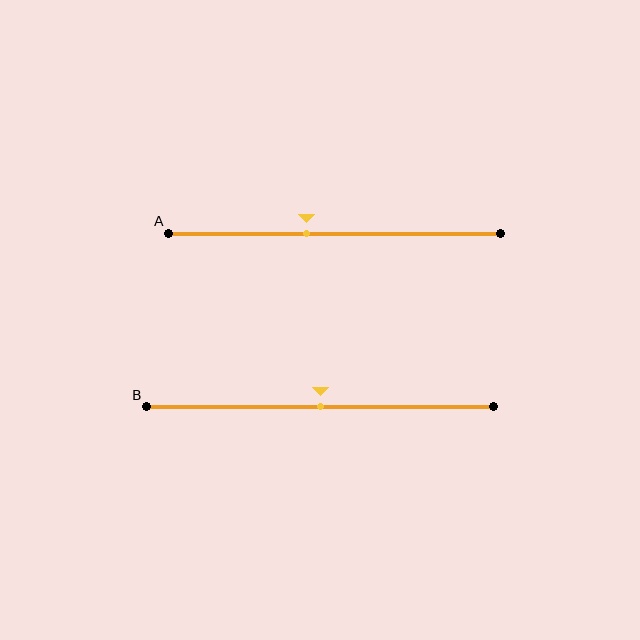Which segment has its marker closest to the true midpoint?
Segment B has its marker closest to the true midpoint.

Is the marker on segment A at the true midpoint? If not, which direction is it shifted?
No, the marker on segment A is shifted to the left by about 9% of the segment length.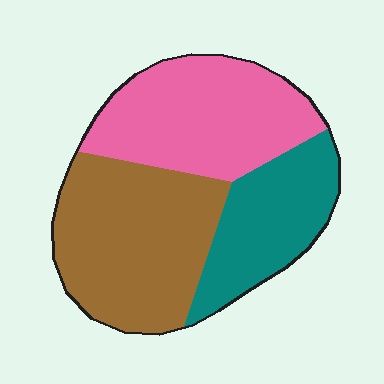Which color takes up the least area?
Teal, at roughly 25%.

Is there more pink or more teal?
Pink.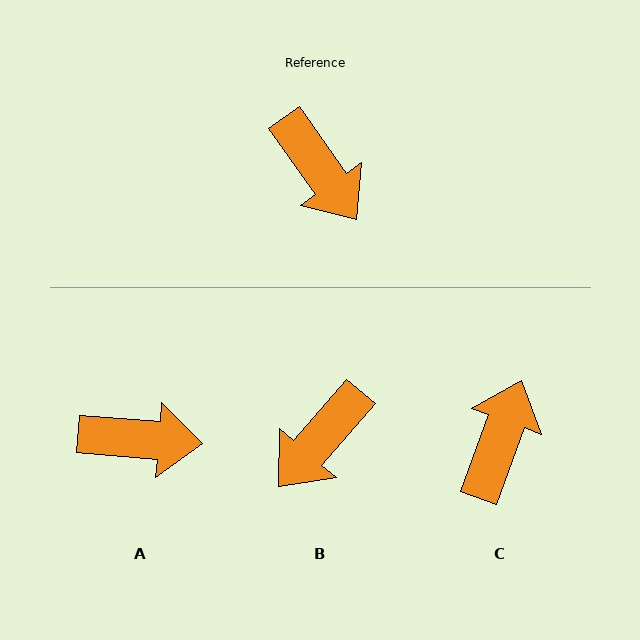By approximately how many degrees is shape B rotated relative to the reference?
Approximately 76 degrees clockwise.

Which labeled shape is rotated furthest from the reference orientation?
C, about 125 degrees away.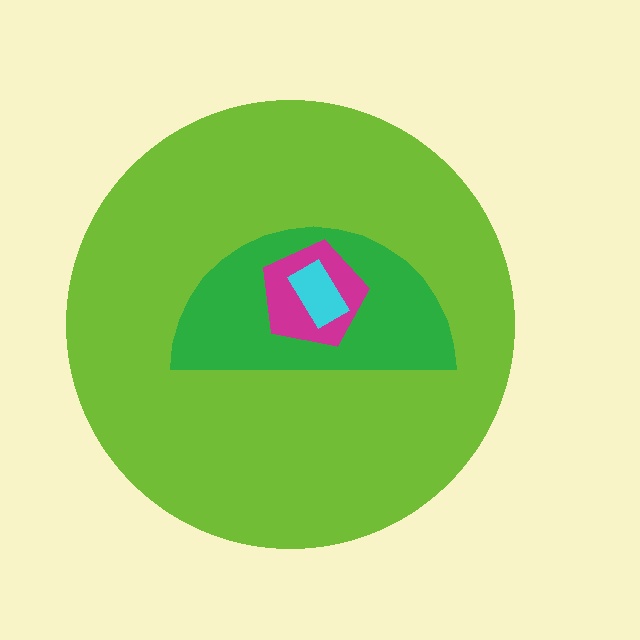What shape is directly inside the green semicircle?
The magenta pentagon.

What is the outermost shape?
The lime circle.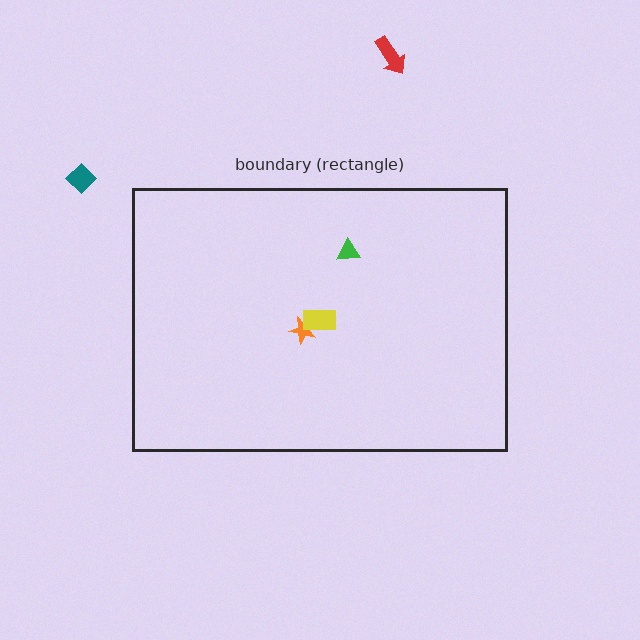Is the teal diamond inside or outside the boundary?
Outside.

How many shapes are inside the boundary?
3 inside, 2 outside.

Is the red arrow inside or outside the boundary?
Outside.